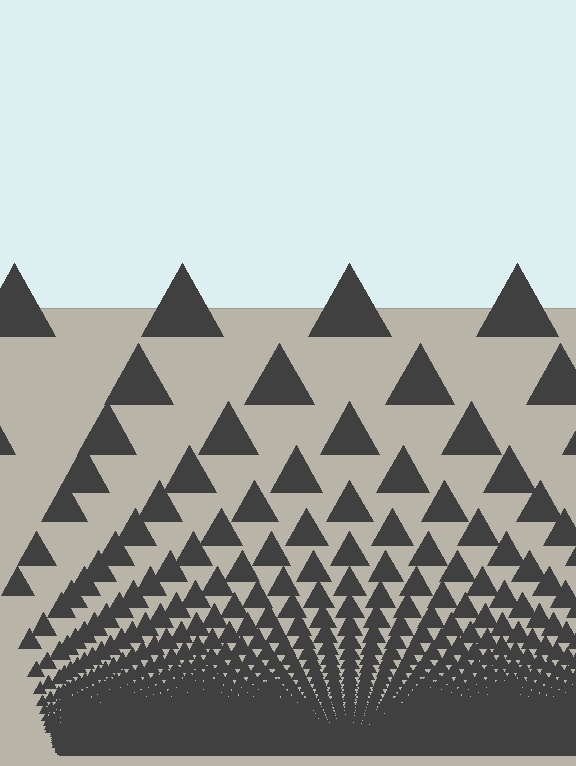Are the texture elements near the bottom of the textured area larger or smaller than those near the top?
Smaller. The gradient is inverted — elements near the bottom are smaller and denser.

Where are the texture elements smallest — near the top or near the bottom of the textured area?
Near the bottom.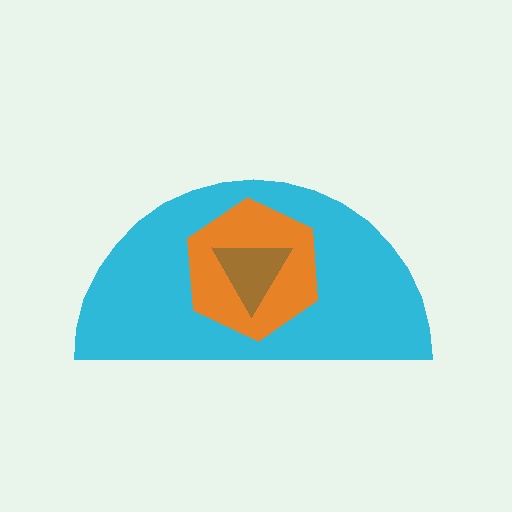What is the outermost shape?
The cyan semicircle.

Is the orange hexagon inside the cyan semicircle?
Yes.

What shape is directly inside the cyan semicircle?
The orange hexagon.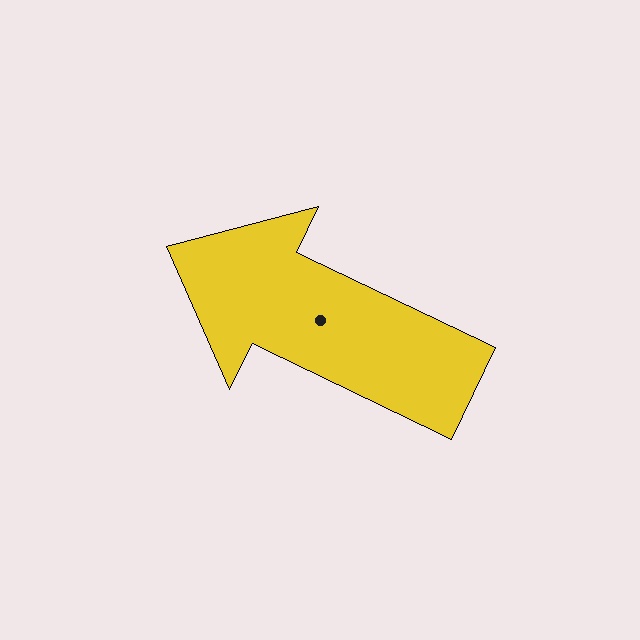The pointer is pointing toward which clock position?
Roughly 10 o'clock.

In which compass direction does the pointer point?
Northwest.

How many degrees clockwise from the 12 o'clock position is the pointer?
Approximately 296 degrees.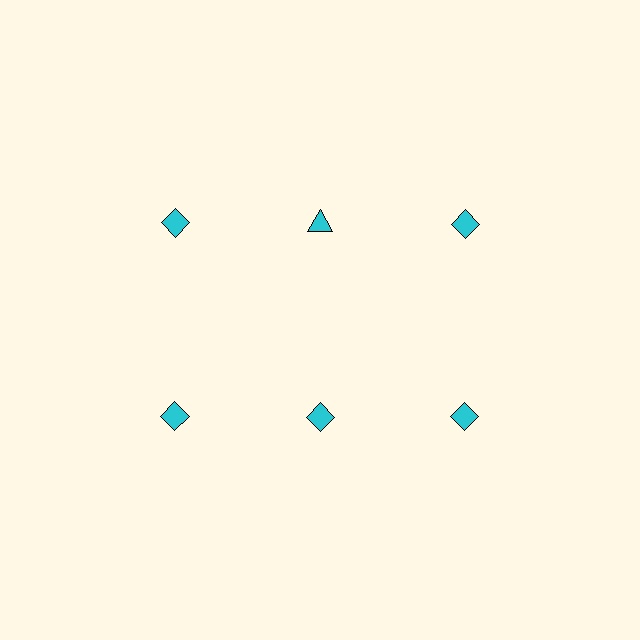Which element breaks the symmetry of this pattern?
The cyan triangle in the top row, second from left column breaks the symmetry. All other shapes are cyan diamonds.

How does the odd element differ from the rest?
It has a different shape: triangle instead of diamond.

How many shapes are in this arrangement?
There are 6 shapes arranged in a grid pattern.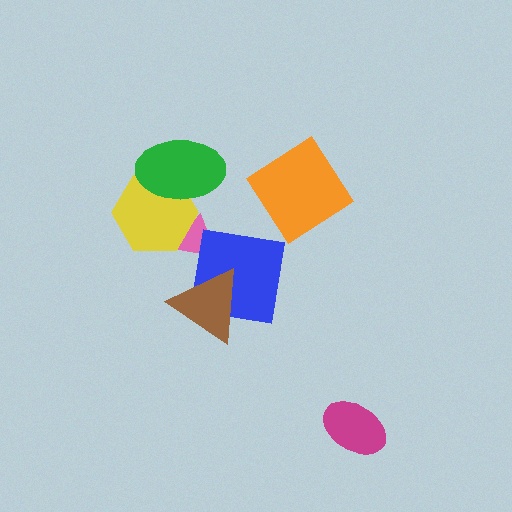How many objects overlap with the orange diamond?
0 objects overlap with the orange diamond.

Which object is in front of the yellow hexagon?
The green ellipse is in front of the yellow hexagon.